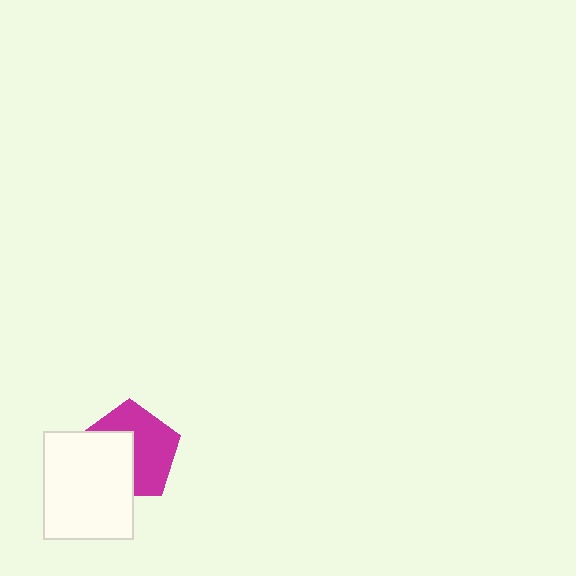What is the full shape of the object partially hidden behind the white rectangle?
The partially hidden object is a magenta pentagon.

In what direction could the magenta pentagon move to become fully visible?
The magenta pentagon could move toward the upper-right. That would shift it out from behind the white rectangle entirely.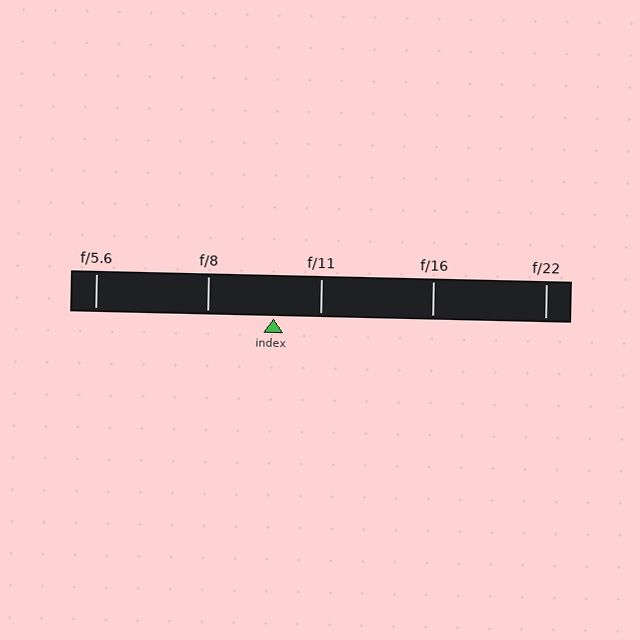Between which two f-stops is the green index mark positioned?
The index mark is between f/8 and f/11.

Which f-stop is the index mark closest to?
The index mark is closest to f/11.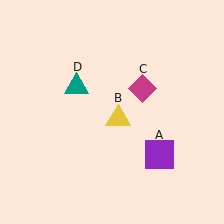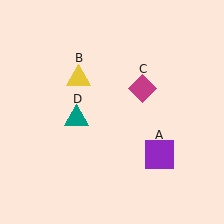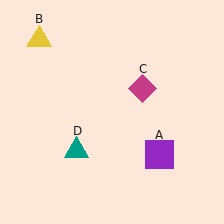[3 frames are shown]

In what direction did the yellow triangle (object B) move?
The yellow triangle (object B) moved up and to the left.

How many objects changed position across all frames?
2 objects changed position: yellow triangle (object B), teal triangle (object D).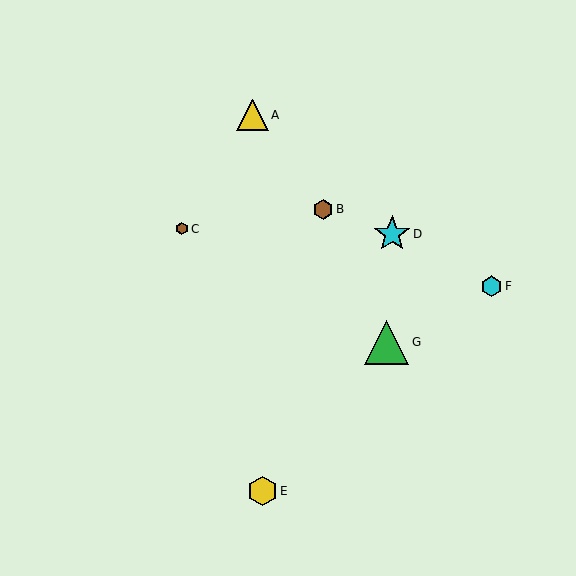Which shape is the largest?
The green triangle (labeled G) is the largest.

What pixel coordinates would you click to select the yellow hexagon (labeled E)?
Click at (263, 491) to select the yellow hexagon E.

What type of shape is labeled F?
Shape F is a cyan hexagon.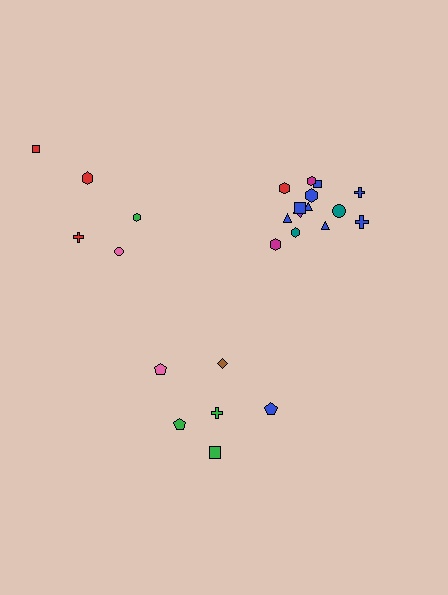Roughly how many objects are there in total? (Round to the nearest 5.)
Roughly 25 objects in total.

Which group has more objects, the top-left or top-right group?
The top-right group.